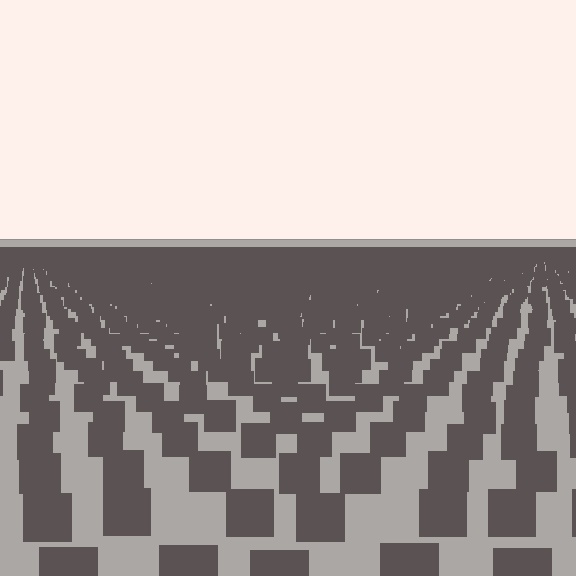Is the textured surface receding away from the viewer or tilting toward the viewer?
The surface is receding away from the viewer. Texture elements get smaller and denser toward the top.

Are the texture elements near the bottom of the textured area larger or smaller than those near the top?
Larger. Near the bottom, elements are closer to the viewer and appear at a bigger on-screen size.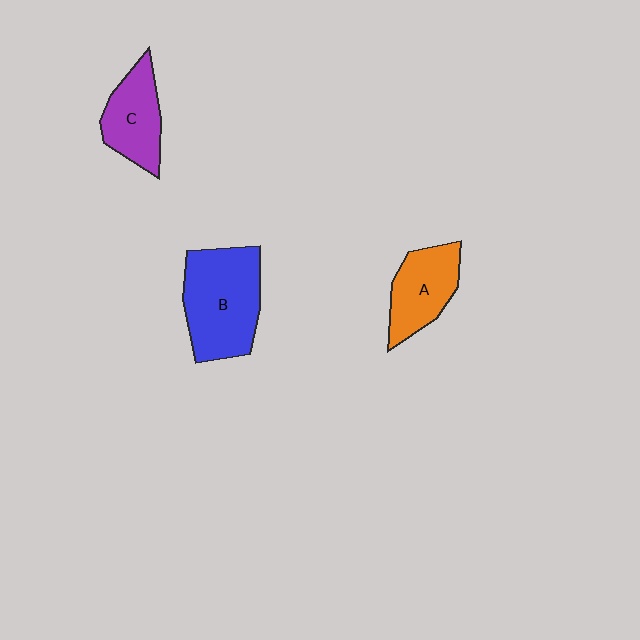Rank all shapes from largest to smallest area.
From largest to smallest: B (blue), A (orange), C (purple).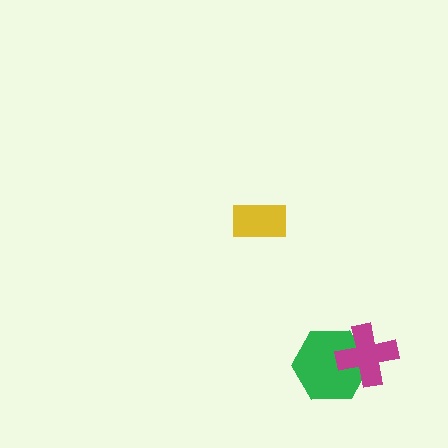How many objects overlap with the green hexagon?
1 object overlaps with the green hexagon.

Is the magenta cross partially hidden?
No, no other shape covers it.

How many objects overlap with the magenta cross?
1 object overlaps with the magenta cross.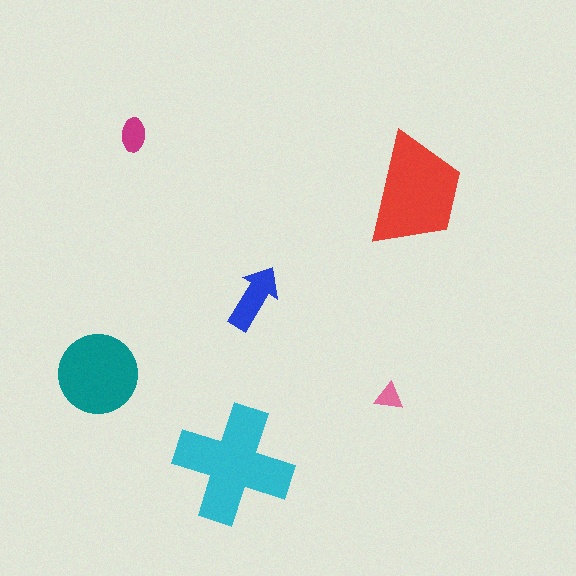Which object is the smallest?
The pink triangle.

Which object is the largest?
The cyan cross.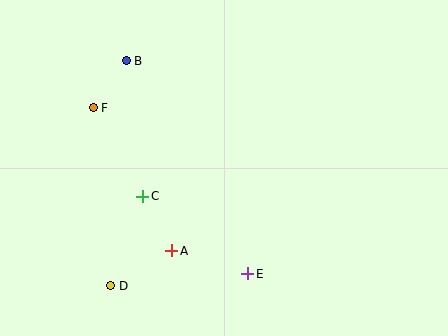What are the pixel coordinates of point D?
Point D is at (111, 286).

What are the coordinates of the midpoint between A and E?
The midpoint between A and E is at (210, 262).